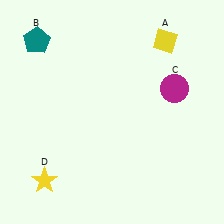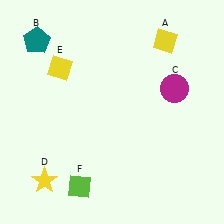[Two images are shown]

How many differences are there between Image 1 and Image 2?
There are 2 differences between the two images.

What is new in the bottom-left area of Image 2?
A lime diamond (F) was added in the bottom-left area of Image 2.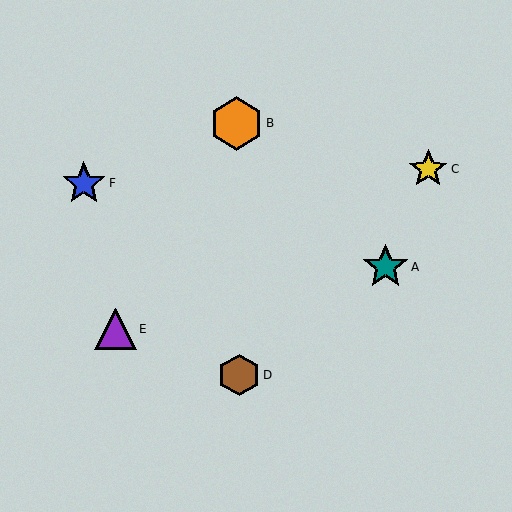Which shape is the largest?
The orange hexagon (labeled B) is the largest.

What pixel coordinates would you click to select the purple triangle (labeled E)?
Click at (115, 329) to select the purple triangle E.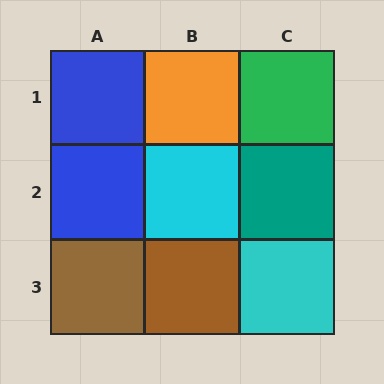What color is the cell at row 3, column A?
Brown.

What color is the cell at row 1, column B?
Orange.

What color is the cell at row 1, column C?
Green.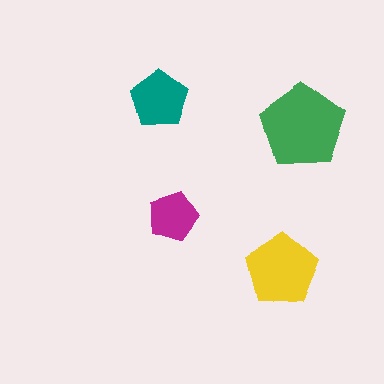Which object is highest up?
The teal pentagon is topmost.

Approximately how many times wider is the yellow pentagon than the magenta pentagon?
About 1.5 times wider.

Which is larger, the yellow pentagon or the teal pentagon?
The yellow one.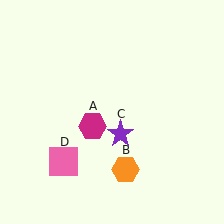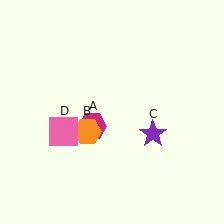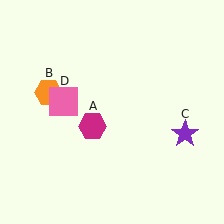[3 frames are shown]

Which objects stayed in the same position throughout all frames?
Magenta hexagon (object A) remained stationary.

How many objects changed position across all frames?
3 objects changed position: orange hexagon (object B), purple star (object C), pink square (object D).